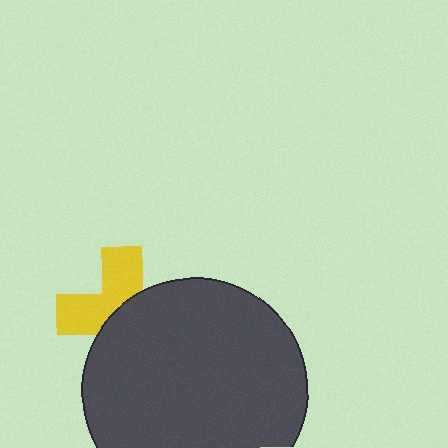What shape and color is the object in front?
The object in front is a dark gray circle.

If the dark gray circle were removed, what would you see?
You would see the complete yellow cross.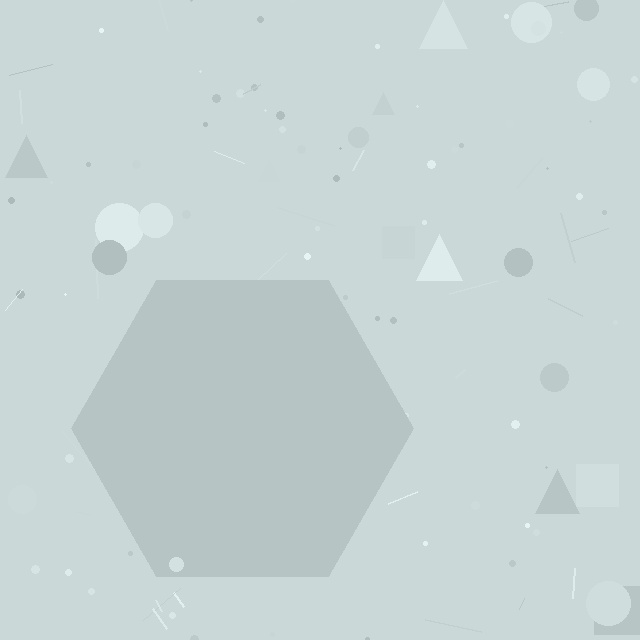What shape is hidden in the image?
A hexagon is hidden in the image.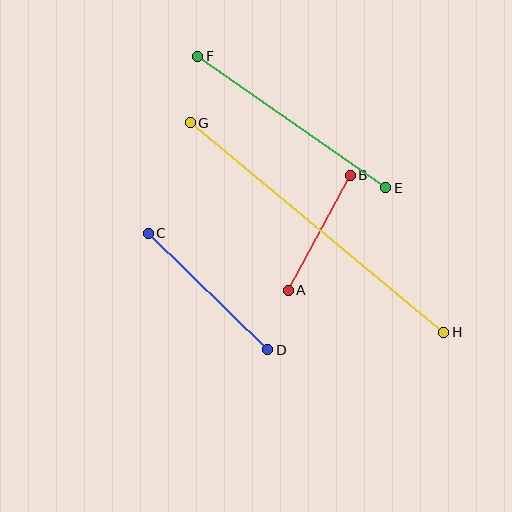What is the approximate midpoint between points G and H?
The midpoint is at approximately (317, 228) pixels.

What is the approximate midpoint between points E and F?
The midpoint is at approximately (292, 122) pixels.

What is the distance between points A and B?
The distance is approximately 131 pixels.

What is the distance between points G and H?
The distance is approximately 329 pixels.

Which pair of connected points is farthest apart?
Points G and H are farthest apart.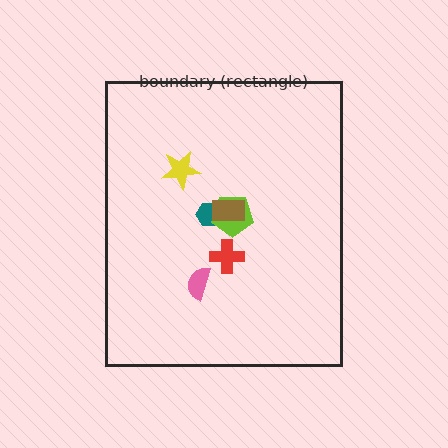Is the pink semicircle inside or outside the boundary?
Inside.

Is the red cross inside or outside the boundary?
Inside.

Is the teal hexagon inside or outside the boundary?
Inside.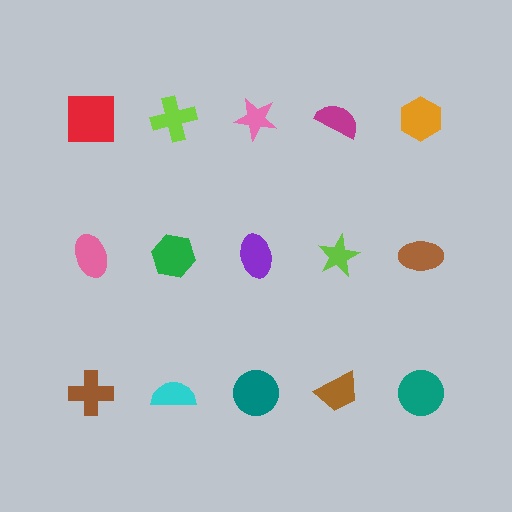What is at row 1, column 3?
A pink star.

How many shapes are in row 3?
5 shapes.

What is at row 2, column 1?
A pink ellipse.